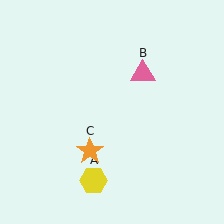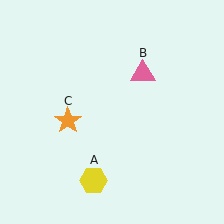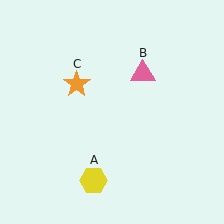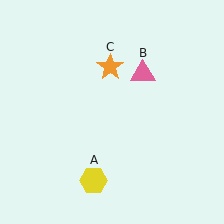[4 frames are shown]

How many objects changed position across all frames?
1 object changed position: orange star (object C).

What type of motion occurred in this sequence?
The orange star (object C) rotated clockwise around the center of the scene.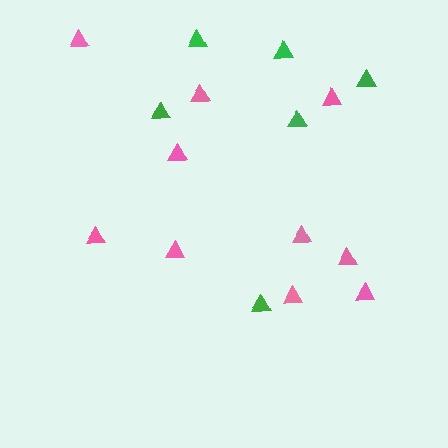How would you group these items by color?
There are 2 groups: one group of pink triangles (10) and one group of green triangles (6).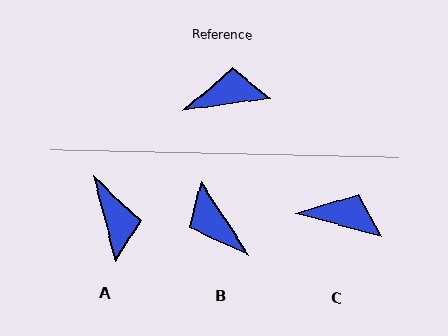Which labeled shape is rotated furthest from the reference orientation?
B, about 115 degrees away.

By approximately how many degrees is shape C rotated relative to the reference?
Approximately 23 degrees clockwise.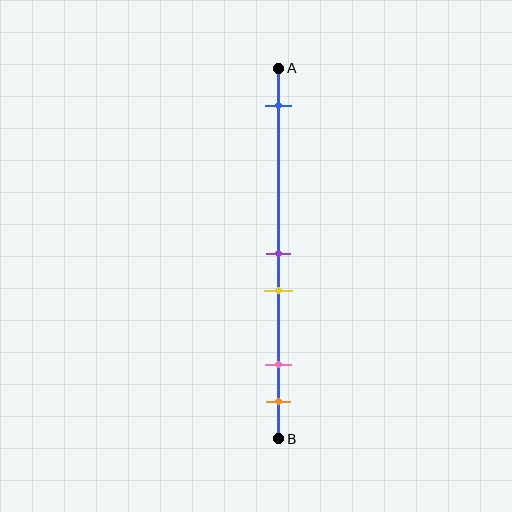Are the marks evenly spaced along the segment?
No, the marks are not evenly spaced.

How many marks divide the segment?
There are 5 marks dividing the segment.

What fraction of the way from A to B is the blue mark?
The blue mark is approximately 10% (0.1) of the way from A to B.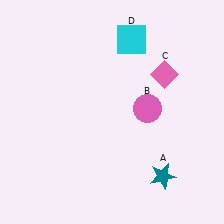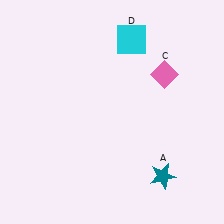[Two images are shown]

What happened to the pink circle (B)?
The pink circle (B) was removed in Image 2. It was in the top-right area of Image 1.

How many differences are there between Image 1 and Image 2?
There is 1 difference between the two images.